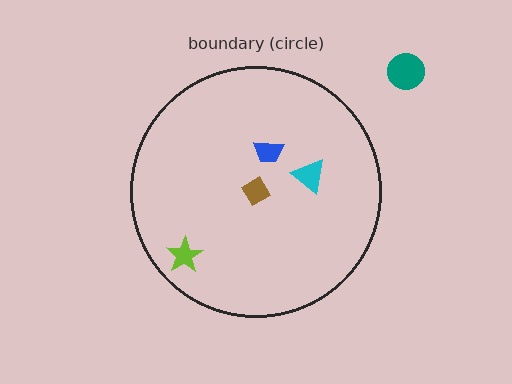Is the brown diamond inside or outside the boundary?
Inside.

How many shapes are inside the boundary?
4 inside, 1 outside.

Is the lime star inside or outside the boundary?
Inside.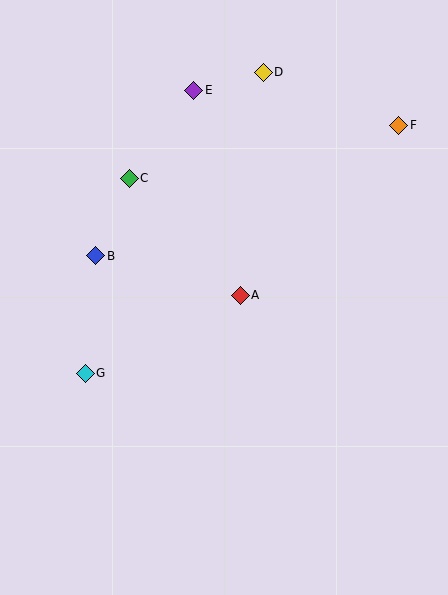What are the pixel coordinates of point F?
Point F is at (399, 125).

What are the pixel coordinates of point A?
Point A is at (240, 295).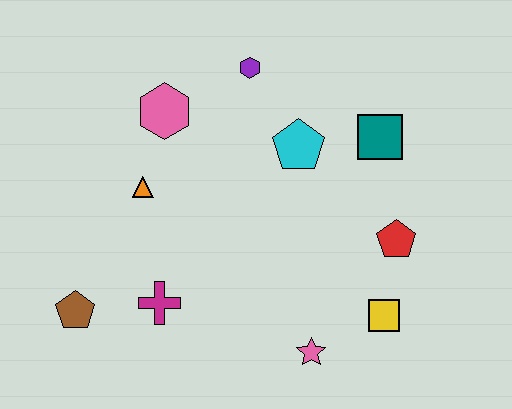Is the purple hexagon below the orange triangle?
No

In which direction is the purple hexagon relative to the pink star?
The purple hexagon is above the pink star.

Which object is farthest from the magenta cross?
The teal square is farthest from the magenta cross.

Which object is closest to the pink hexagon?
The orange triangle is closest to the pink hexagon.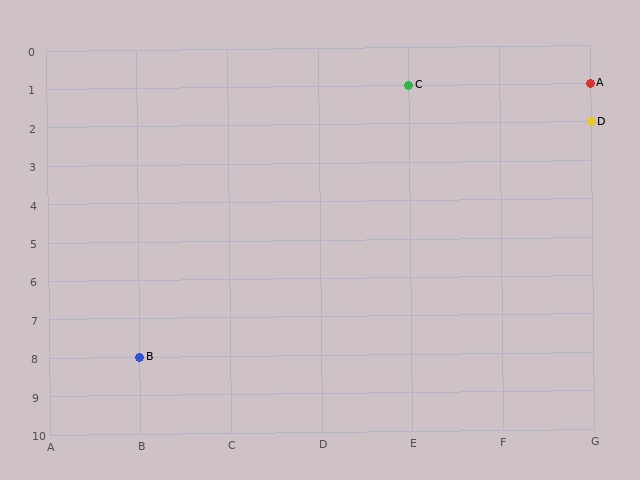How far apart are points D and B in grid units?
Points D and B are 5 columns and 6 rows apart (about 7.8 grid units diagonally).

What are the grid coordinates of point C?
Point C is at grid coordinates (E, 1).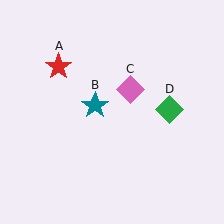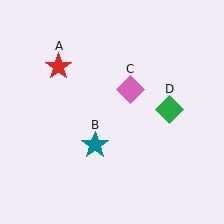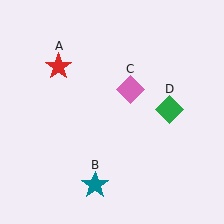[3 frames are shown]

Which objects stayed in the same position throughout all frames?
Red star (object A) and pink diamond (object C) and green diamond (object D) remained stationary.